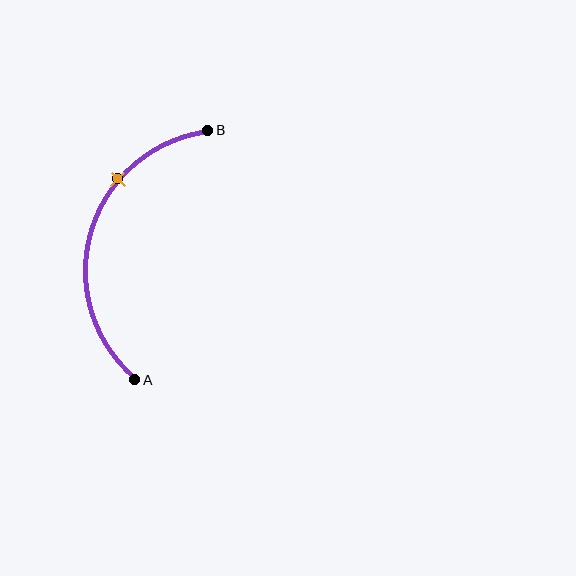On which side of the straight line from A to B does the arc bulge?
The arc bulges to the left of the straight line connecting A and B.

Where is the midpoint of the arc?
The arc midpoint is the point on the curve farthest from the straight line joining A and B. It sits to the left of that line.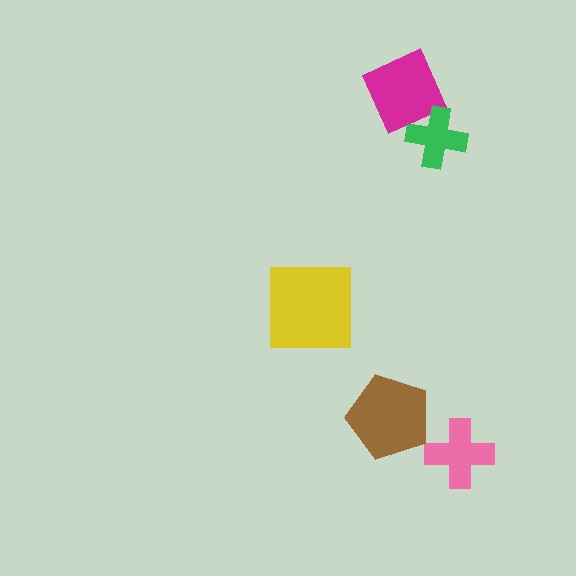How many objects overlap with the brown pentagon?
0 objects overlap with the brown pentagon.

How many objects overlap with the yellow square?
0 objects overlap with the yellow square.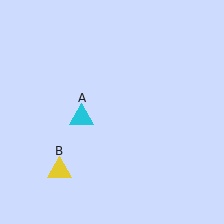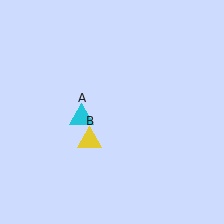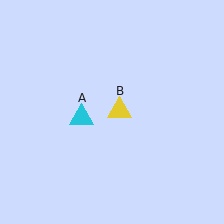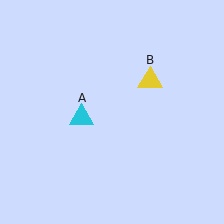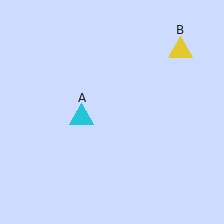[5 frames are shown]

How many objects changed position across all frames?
1 object changed position: yellow triangle (object B).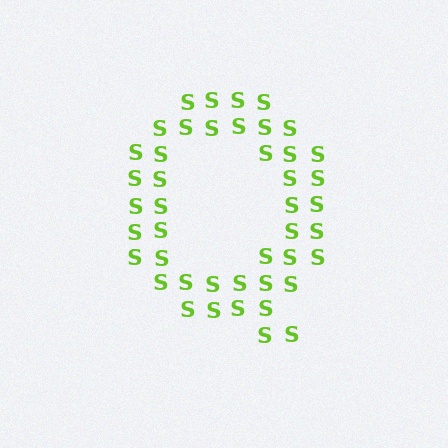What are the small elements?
The small elements are letter S's.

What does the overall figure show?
The overall figure shows the letter Q.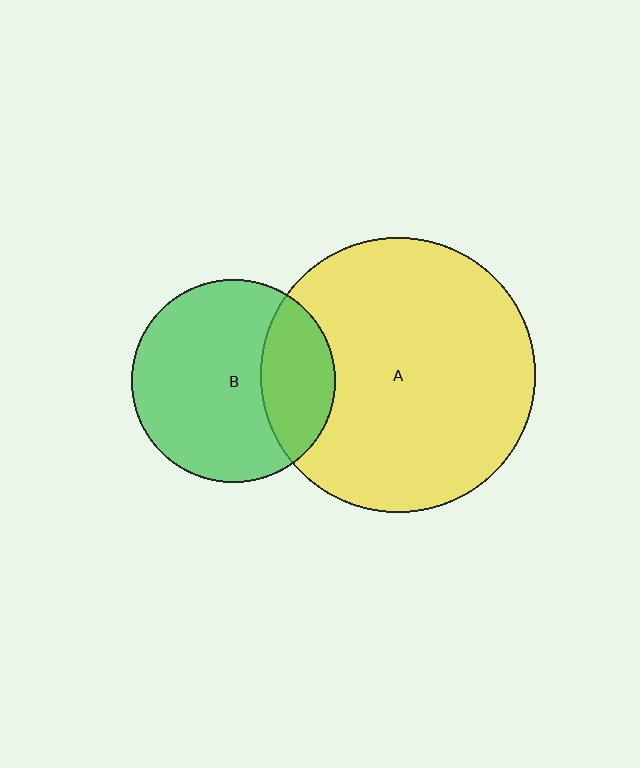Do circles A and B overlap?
Yes.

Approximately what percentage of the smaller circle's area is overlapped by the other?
Approximately 25%.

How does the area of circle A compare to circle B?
Approximately 1.8 times.